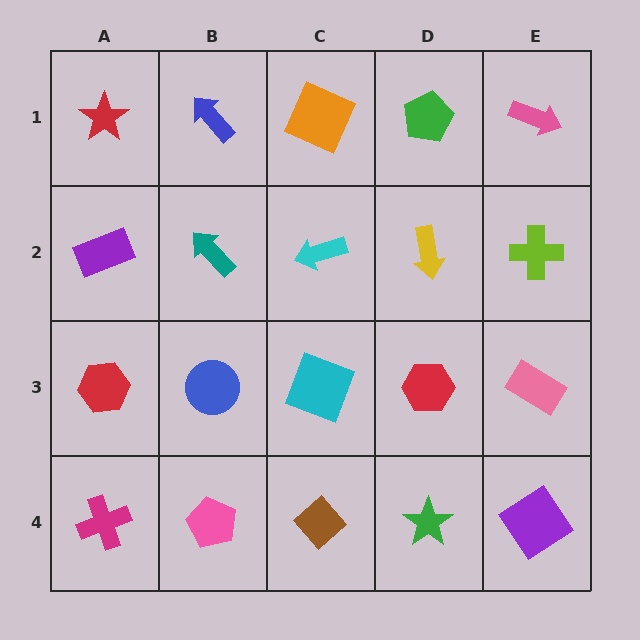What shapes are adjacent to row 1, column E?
A lime cross (row 2, column E), a green pentagon (row 1, column D).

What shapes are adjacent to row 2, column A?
A red star (row 1, column A), a red hexagon (row 3, column A), a teal arrow (row 2, column B).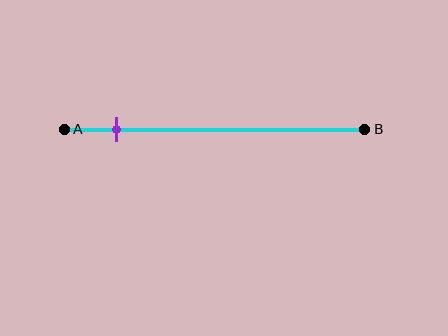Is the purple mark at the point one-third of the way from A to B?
No, the mark is at about 15% from A, not at the 33% one-third point.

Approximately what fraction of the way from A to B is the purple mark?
The purple mark is approximately 15% of the way from A to B.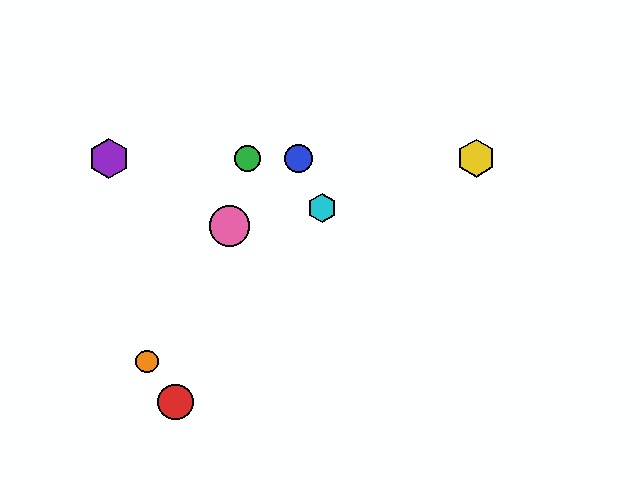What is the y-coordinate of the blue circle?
The blue circle is at y≈158.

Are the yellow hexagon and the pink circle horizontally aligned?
No, the yellow hexagon is at y≈158 and the pink circle is at y≈226.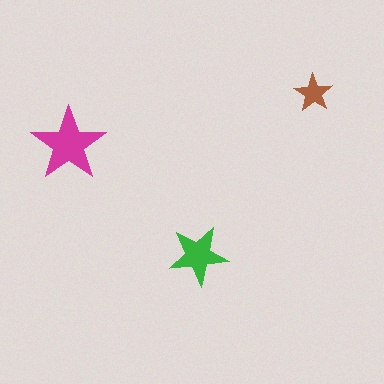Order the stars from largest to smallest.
the magenta one, the green one, the brown one.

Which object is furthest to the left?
The magenta star is leftmost.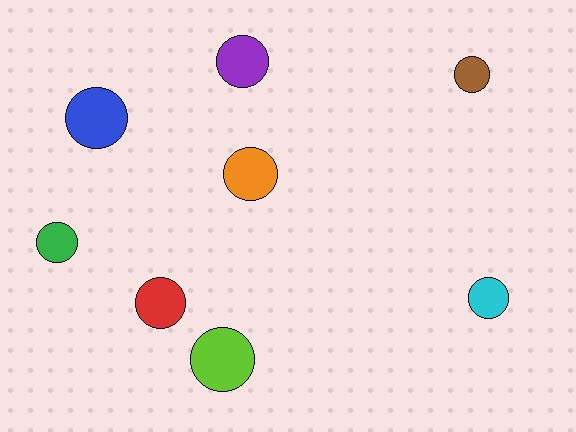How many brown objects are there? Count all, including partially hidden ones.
There is 1 brown object.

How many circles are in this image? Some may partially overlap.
There are 8 circles.